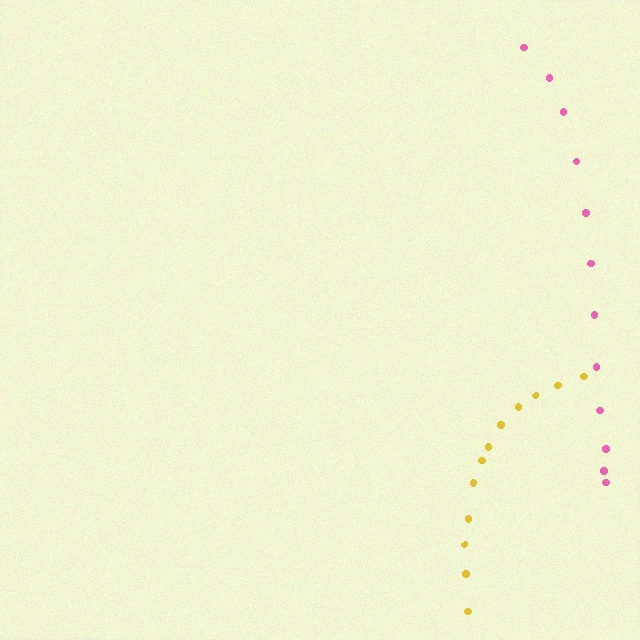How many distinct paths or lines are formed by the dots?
There are 2 distinct paths.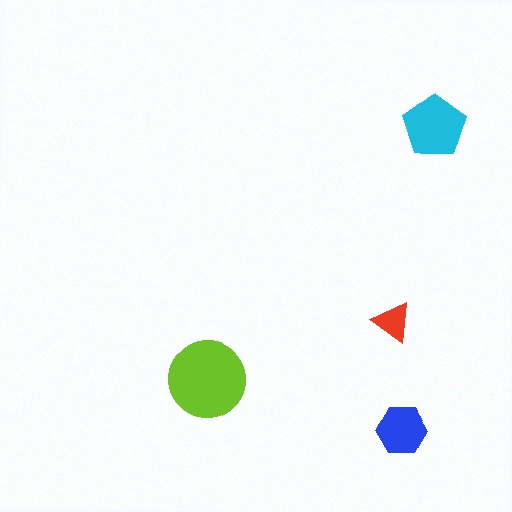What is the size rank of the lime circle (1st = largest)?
1st.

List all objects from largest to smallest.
The lime circle, the cyan pentagon, the blue hexagon, the red triangle.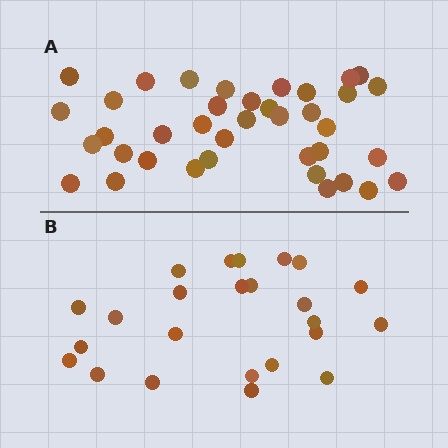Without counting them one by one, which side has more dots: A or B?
Region A (the top region) has more dots.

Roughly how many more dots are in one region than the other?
Region A has approximately 15 more dots than region B.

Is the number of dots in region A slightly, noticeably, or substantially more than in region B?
Region A has substantially more. The ratio is roughly 1.6 to 1.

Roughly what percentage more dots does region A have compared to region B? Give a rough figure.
About 60% more.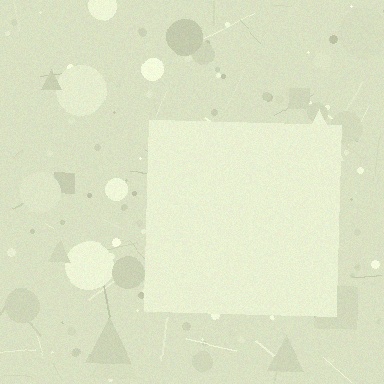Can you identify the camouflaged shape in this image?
The camouflaged shape is a square.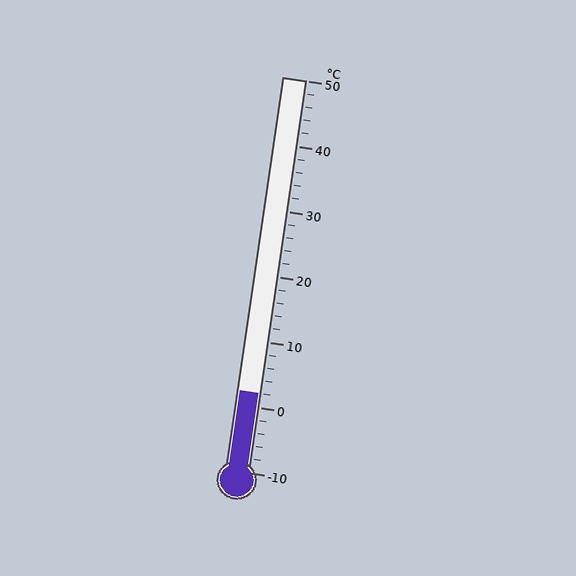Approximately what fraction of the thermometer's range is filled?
The thermometer is filled to approximately 20% of its range.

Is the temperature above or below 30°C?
The temperature is below 30°C.